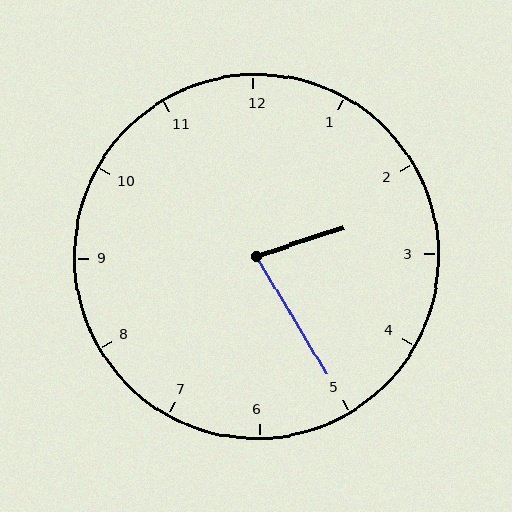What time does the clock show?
2:25.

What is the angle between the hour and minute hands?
Approximately 78 degrees.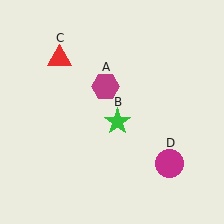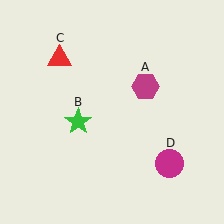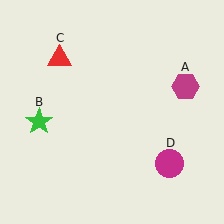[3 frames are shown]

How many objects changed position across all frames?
2 objects changed position: magenta hexagon (object A), green star (object B).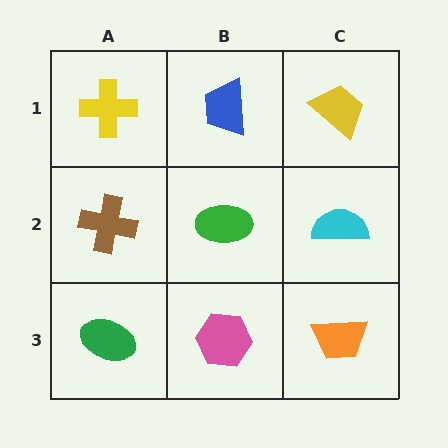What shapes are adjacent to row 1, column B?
A green ellipse (row 2, column B), a yellow cross (row 1, column A), a yellow trapezoid (row 1, column C).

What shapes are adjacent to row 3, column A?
A brown cross (row 2, column A), a pink hexagon (row 3, column B).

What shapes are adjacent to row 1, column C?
A cyan semicircle (row 2, column C), a blue trapezoid (row 1, column B).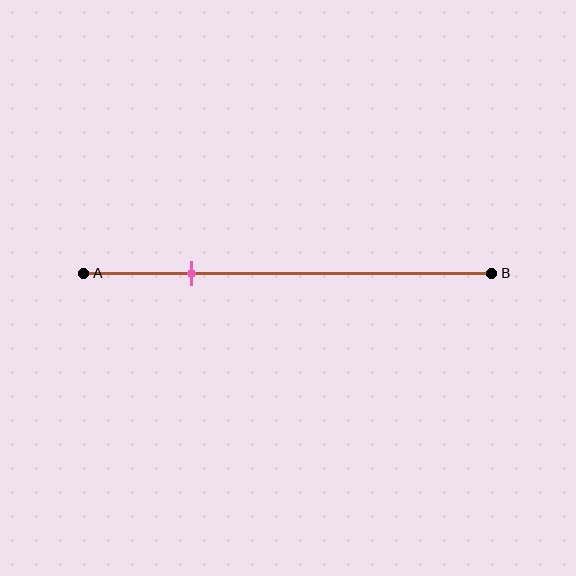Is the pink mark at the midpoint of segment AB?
No, the mark is at about 25% from A, not at the 50% midpoint.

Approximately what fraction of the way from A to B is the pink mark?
The pink mark is approximately 25% of the way from A to B.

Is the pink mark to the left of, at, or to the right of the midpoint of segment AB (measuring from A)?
The pink mark is to the left of the midpoint of segment AB.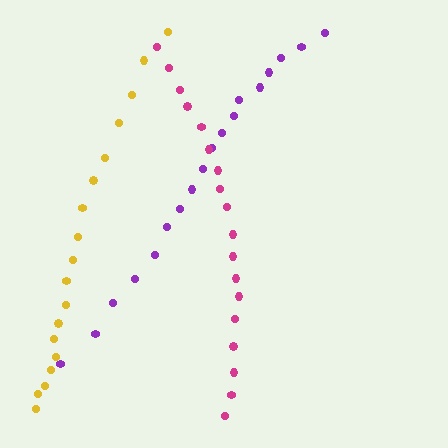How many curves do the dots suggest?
There are 3 distinct paths.